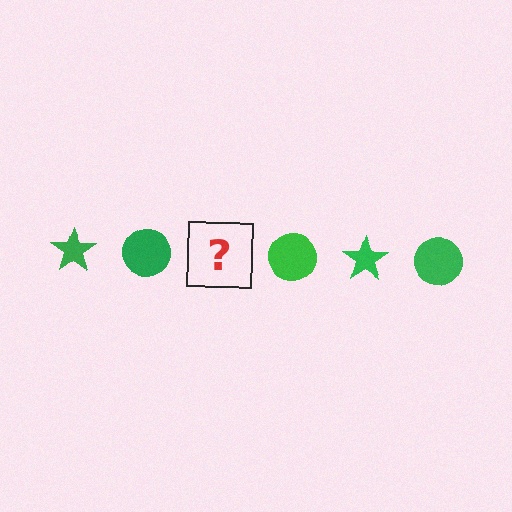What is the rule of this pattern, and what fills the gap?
The rule is that the pattern cycles through star, circle shapes in green. The gap should be filled with a green star.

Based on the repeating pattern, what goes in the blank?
The blank should be a green star.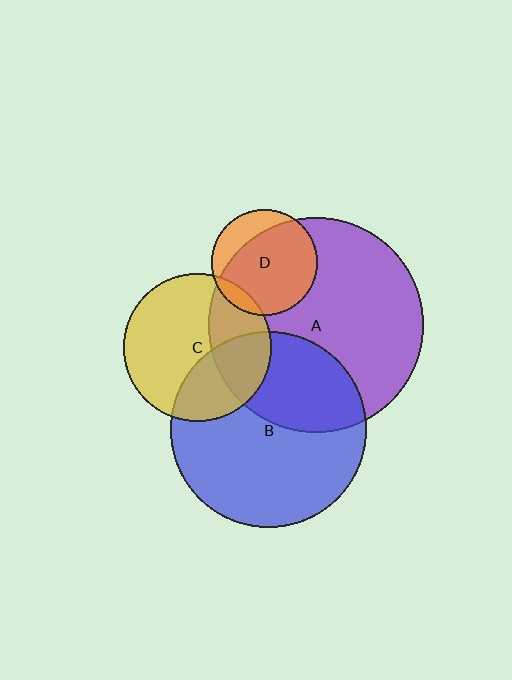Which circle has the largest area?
Circle A (purple).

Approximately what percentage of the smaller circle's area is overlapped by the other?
Approximately 10%.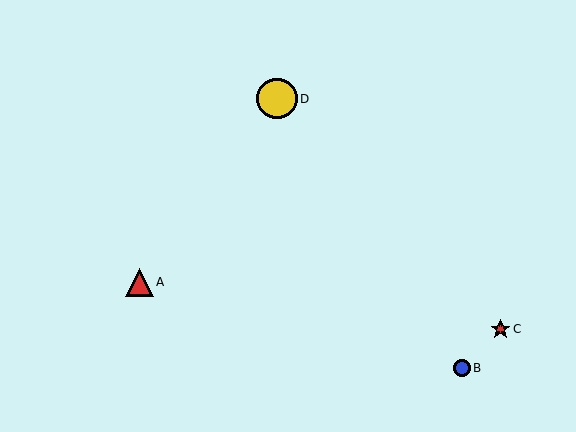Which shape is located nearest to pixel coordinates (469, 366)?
The blue circle (labeled B) at (462, 368) is nearest to that location.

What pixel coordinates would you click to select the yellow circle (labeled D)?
Click at (277, 99) to select the yellow circle D.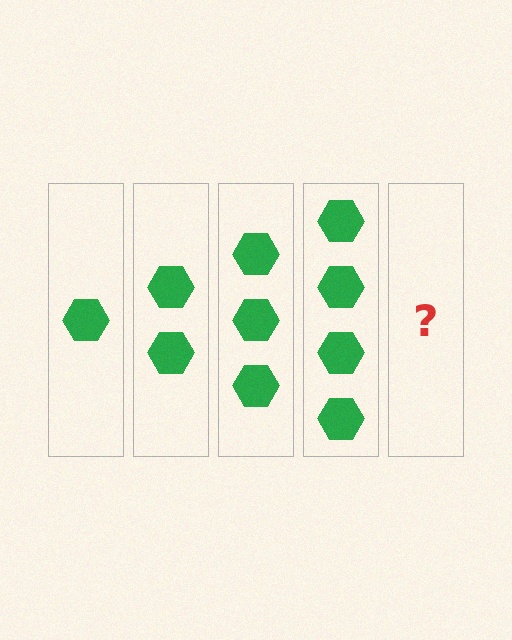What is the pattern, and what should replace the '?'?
The pattern is that each step adds one more hexagon. The '?' should be 5 hexagons.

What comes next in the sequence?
The next element should be 5 hexagons.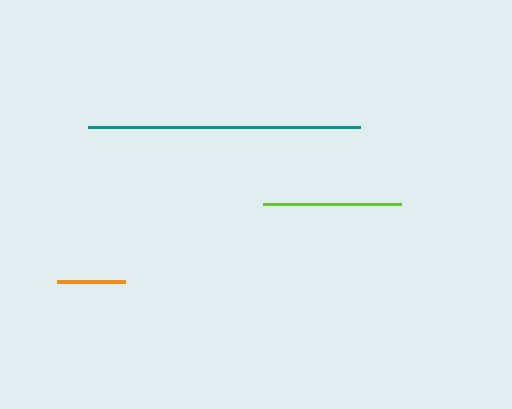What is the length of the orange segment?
The orange segment is approximately 68 pixels long.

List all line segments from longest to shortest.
From longest to shortest: teal, lime, orange.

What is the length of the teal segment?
The teal segment is approximately 272 pixels long.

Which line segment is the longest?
The teal line is the longest at approximately 272 pixels.